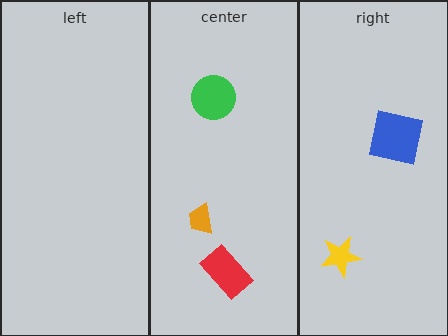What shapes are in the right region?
The blue square, the yellow star.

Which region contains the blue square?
The right region.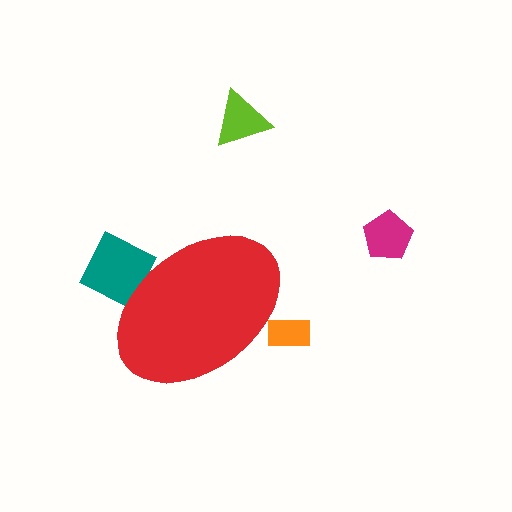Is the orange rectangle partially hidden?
Yes, the orange rectangle is partially hidden behind the red ellipse.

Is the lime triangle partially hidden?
No, the lime triangle is fully visible.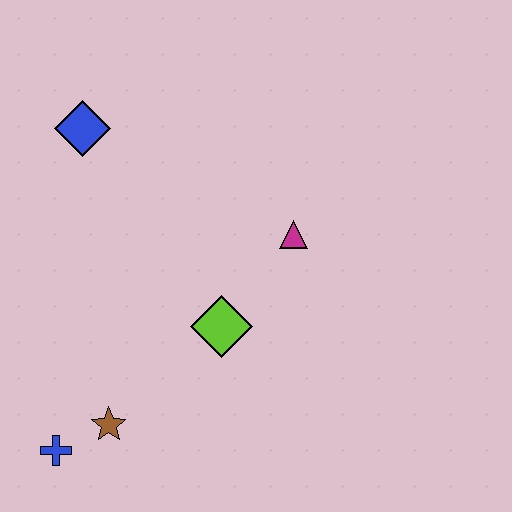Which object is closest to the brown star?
The blue cross is closest to the brown star.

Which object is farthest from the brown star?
The blue diamond is farthest from the brown star.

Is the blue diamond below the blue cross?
No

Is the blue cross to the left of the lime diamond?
Yes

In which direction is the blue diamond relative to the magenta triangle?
The blue diamond is to the left of the magenta triangle.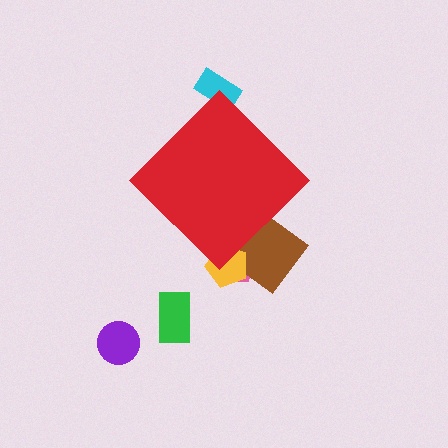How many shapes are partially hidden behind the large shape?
4 shapes are partially hidden.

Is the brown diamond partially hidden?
Yes, the brown diamond is partially hidden behind the red diamond.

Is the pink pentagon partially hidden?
Yes, the pink pentagon is partially hidden behind the red diamond.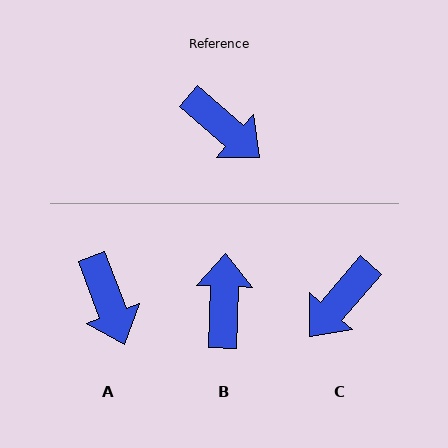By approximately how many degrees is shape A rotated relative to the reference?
Approximately 29 degrees clockwise.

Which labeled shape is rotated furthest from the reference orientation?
B, about 129 degrees away.